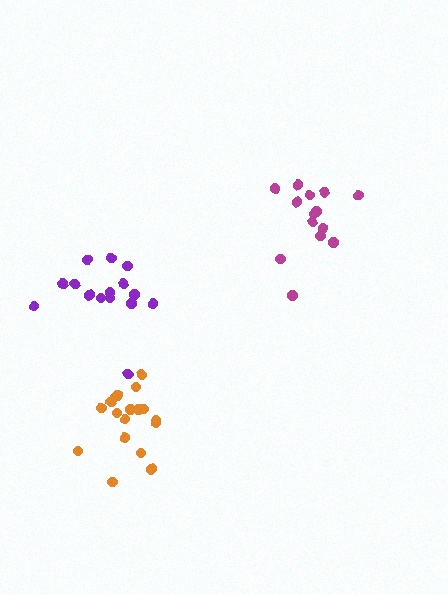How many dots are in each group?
Group 1: 15 dots, Group 2: 18 dots, Group 3: 15 dots (48 total).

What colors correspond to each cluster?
The clusters are colored: magenta, orange, purple.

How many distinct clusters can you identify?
There are 3 distinct clusters.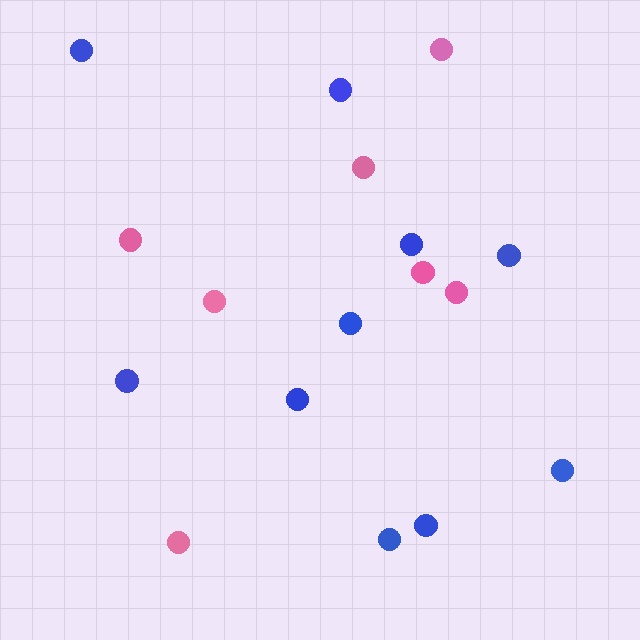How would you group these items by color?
There are 2 groups: one group of pink circles (7) and one group of blue circles (10).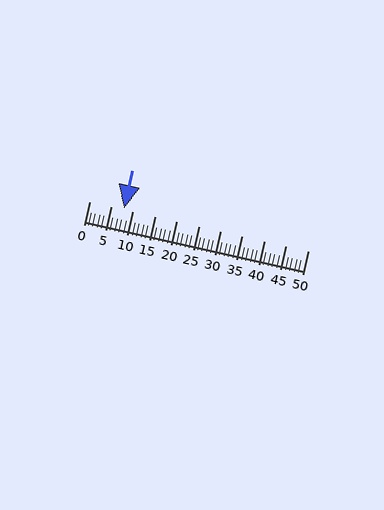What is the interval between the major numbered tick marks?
The major tick marks are spaced 5 units apart.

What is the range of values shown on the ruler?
The ruler shows values from 0 to 50.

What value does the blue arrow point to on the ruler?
The blue arrow points to approximately 8.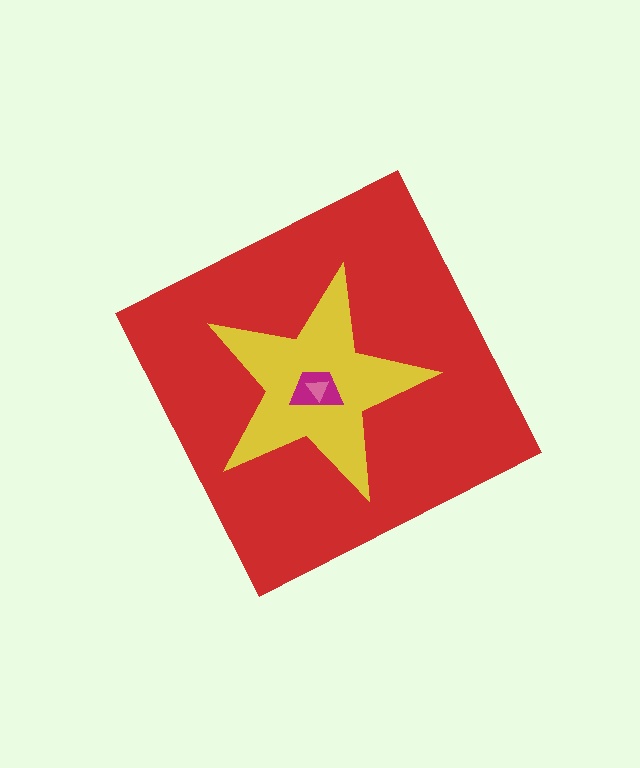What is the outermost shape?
The red diamond.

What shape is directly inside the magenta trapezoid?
The pink triangle.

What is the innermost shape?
The pink triangle.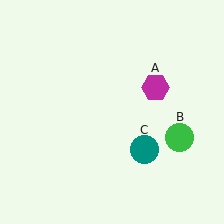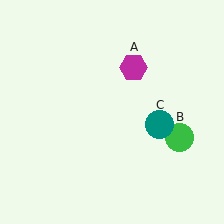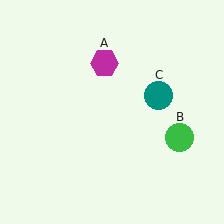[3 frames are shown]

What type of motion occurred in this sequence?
The magenta hexagon (object A), teal circle (object C) rotated counterclockwise around the center of the scene.